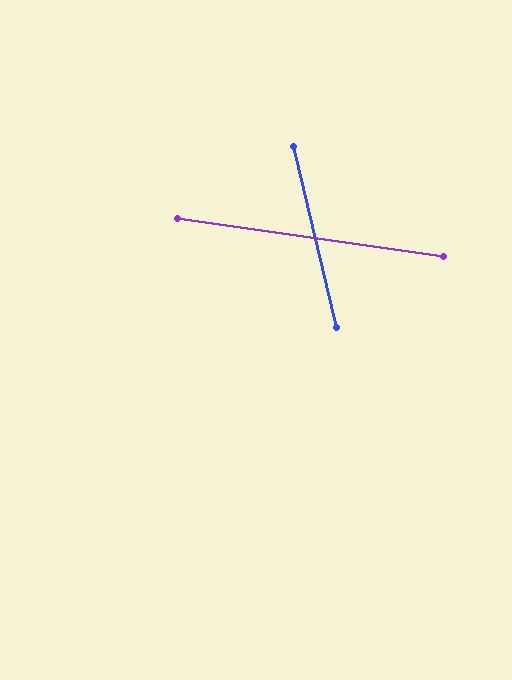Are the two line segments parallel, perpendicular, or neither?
Neither parallel nor perpendicular — they differ by about 68°.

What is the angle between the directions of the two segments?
Approximately 68 degrees.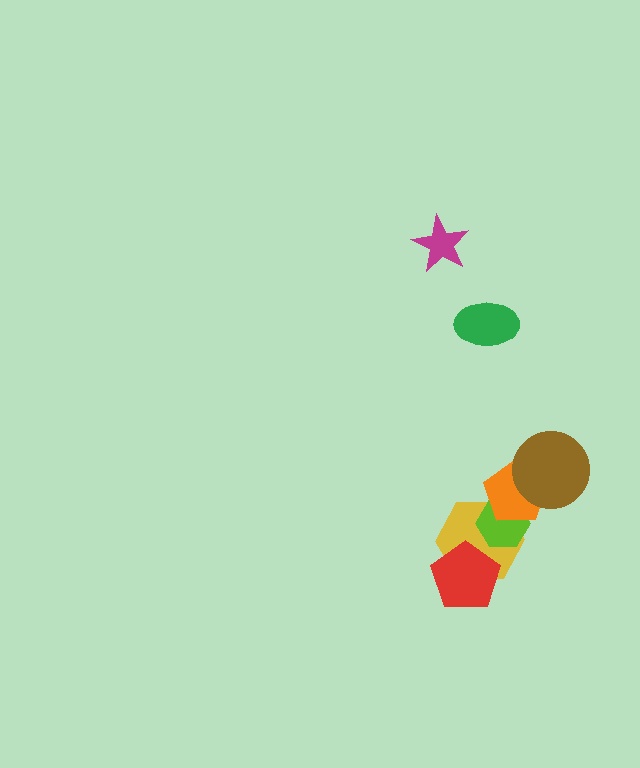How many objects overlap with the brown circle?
1 object overlaps with the brown circle.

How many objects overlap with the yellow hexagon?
3 objects overlap with the yellow hexagon.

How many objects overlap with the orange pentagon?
3 objects overlap with the orange pentagon.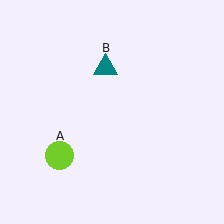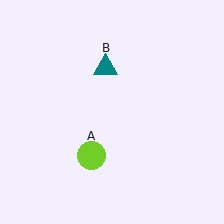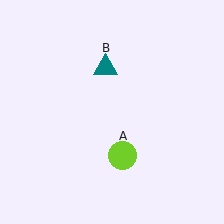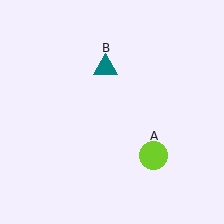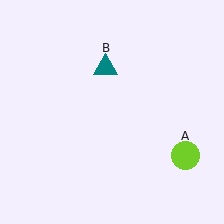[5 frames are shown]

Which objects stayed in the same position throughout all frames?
Teal triangle (object B) remained stationary.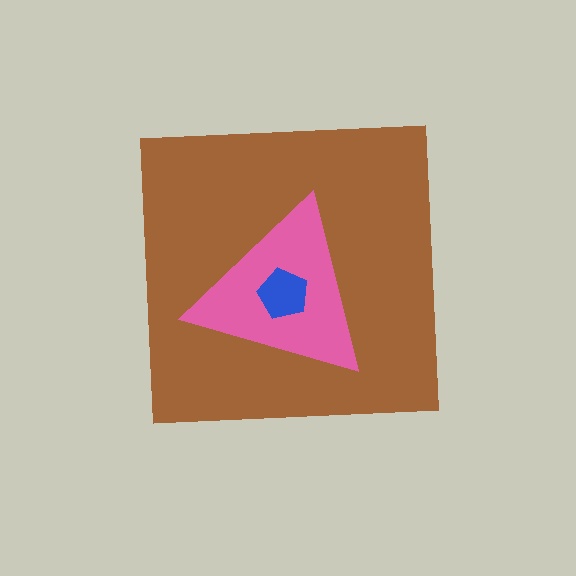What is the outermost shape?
The brown square.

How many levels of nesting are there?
3.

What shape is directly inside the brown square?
The pink triangle.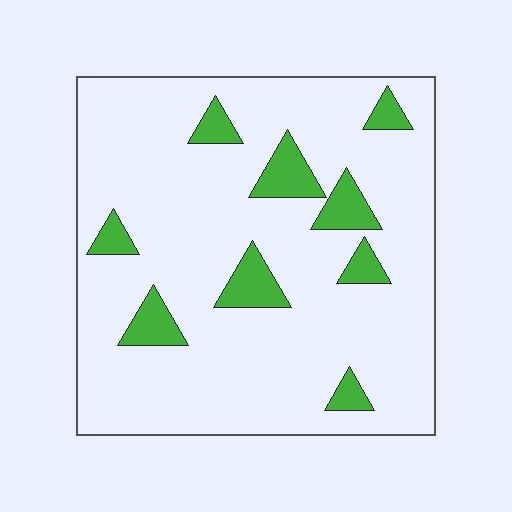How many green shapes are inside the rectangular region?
9.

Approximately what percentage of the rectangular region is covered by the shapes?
Approximately 15%.